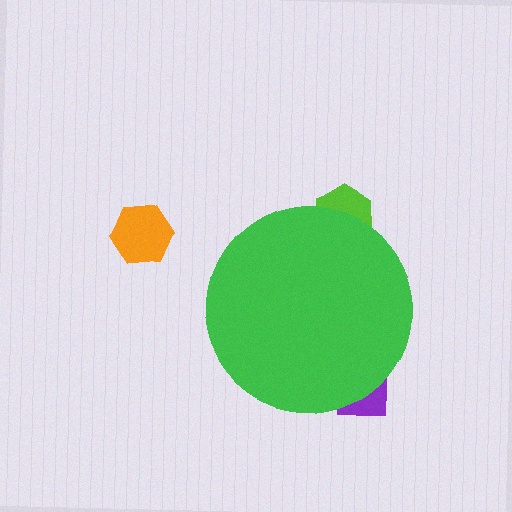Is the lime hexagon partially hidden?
Yes, the lime hexagon is partially hidden behind the green circle.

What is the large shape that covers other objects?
A green circle.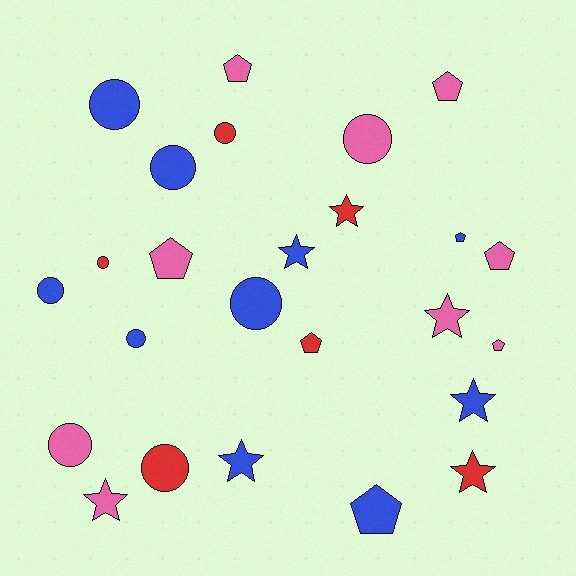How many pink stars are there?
There are 2 pink stars.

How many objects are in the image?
There are 25 objects.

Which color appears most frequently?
Blue, with 10 objects.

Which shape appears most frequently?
Circle, with 10 objects.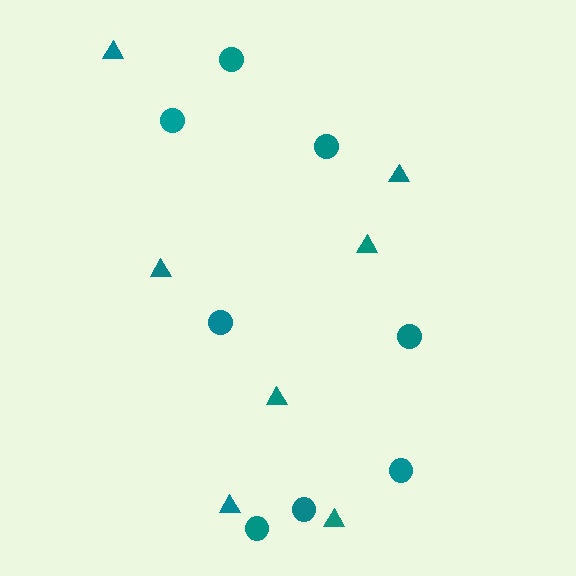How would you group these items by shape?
There are 2 groups: one group of circles (8) and one group of triangles (7).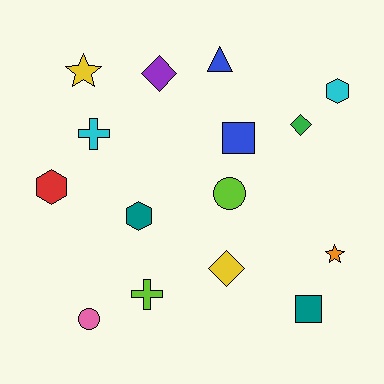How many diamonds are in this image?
There are 3 diamonds.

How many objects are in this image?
There are 15 objects.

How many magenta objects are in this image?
There are no magenta objects.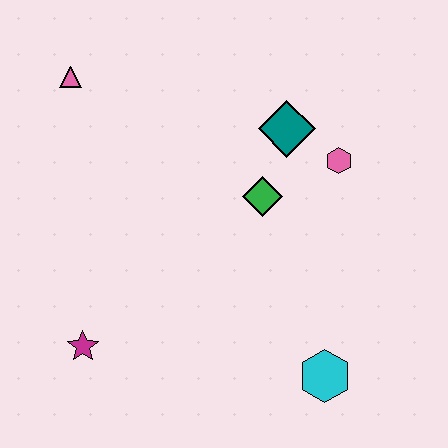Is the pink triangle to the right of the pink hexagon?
No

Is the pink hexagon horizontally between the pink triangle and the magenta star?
No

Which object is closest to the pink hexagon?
The teal diamond is closest to the pink hexagon.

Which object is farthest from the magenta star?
The pink hexagon is farthest from the magenta star.